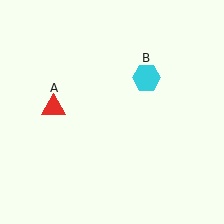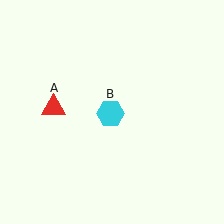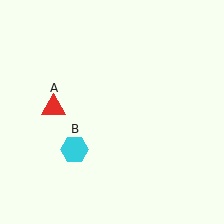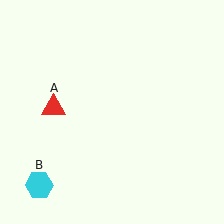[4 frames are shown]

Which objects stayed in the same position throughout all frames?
Red triangle (object A) remained stationary.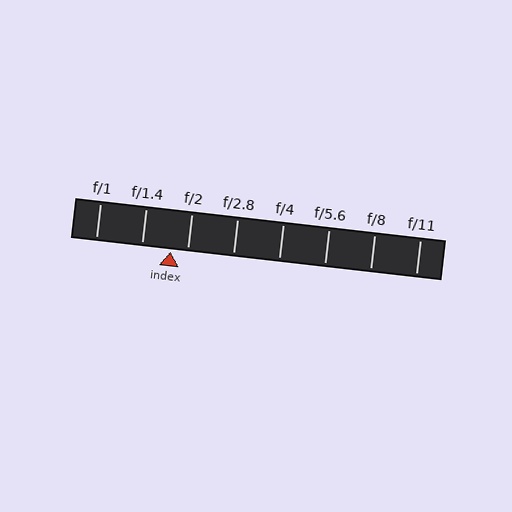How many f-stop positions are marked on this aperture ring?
There are 8 f-stop positions marked.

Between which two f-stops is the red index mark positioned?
The index mark is between f/1.4 and f/2.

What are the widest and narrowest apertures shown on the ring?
The widest aperture shown is f/1 and the narrowest is f/11.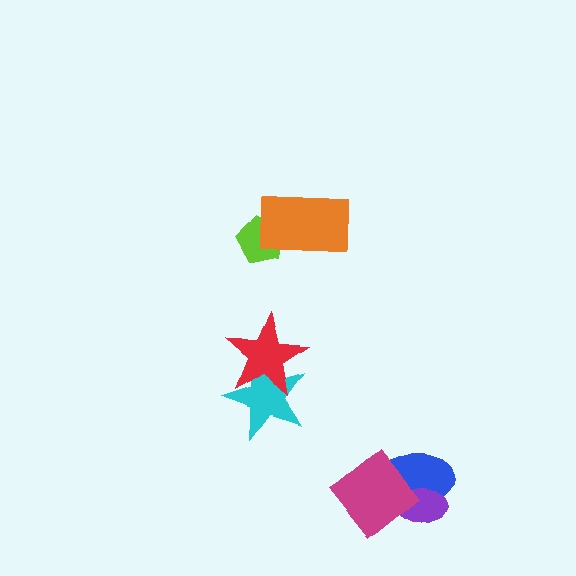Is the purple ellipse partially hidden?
Yes, it is partially covered by another shape.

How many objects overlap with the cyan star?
1 object overlaps with the cyan star.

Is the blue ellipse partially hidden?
Yes, it is partially covered by another shape.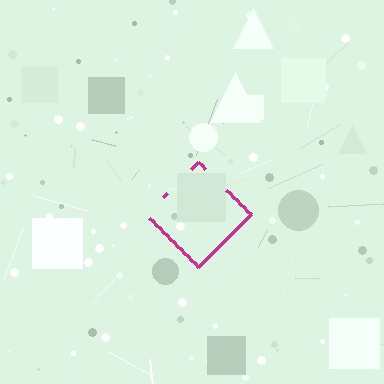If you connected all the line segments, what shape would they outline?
They would outline a diamond.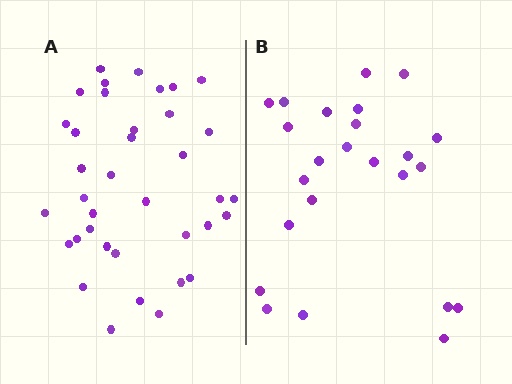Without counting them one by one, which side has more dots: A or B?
Region A (the left region) has more dots.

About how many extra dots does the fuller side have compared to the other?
Region A has approximately 15 more dots than region B.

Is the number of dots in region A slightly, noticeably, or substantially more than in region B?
Region A has substantially more. The ratio is roughly 1.5 to 1.